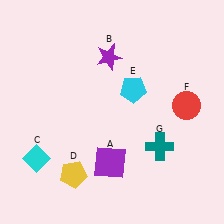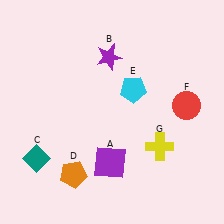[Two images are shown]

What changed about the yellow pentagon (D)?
In Image 1, D is yellow. In Image 2, it changed to orange.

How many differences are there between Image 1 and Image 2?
There are 3 differences between the two images.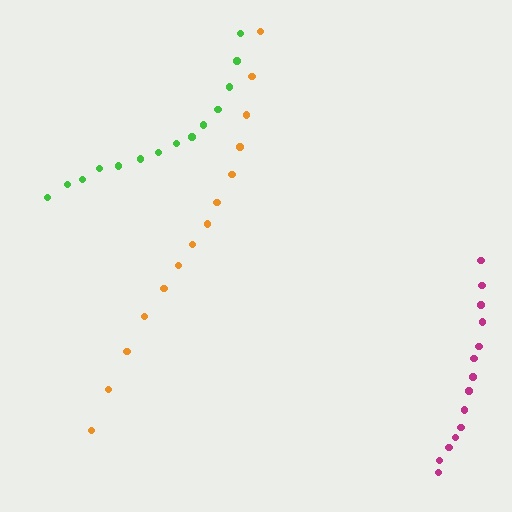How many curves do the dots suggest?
There are 3 distinct paths.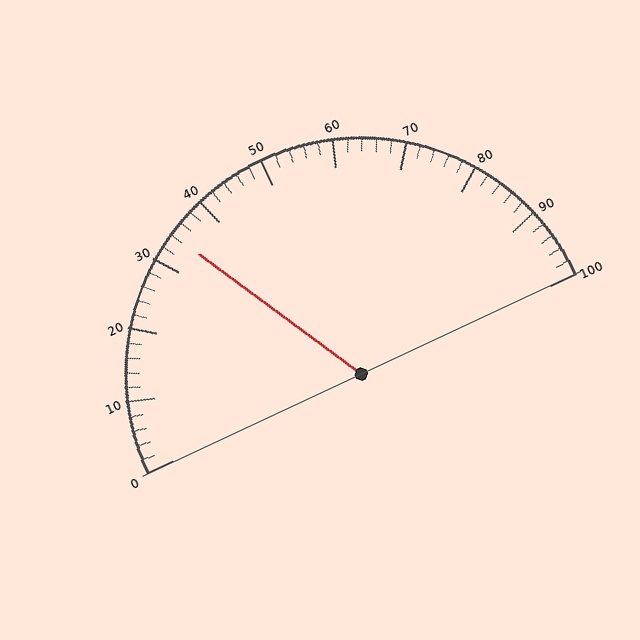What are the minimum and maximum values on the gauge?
The gauge ranges from 0 to 100.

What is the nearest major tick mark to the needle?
The nearest major tick mark is 30.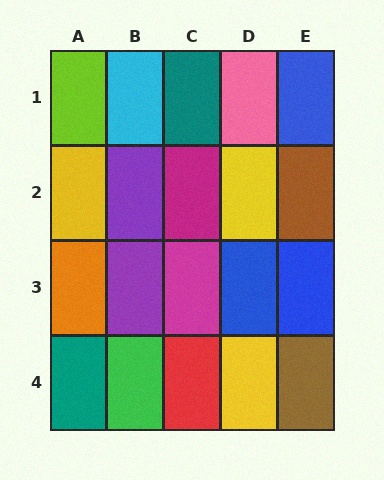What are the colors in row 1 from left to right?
Lime, cyan, teal, pink, blue.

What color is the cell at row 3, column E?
Blue.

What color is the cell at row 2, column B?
Purple.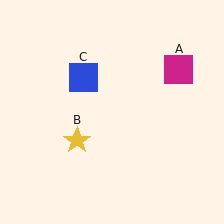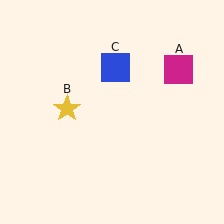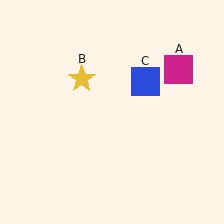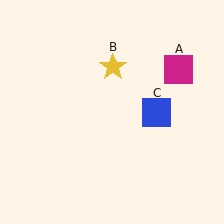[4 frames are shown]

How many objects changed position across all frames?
2 objects changed position: yellow star (object B), blue square (object C).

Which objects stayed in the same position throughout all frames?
Magenta square (object A) remained stationary.